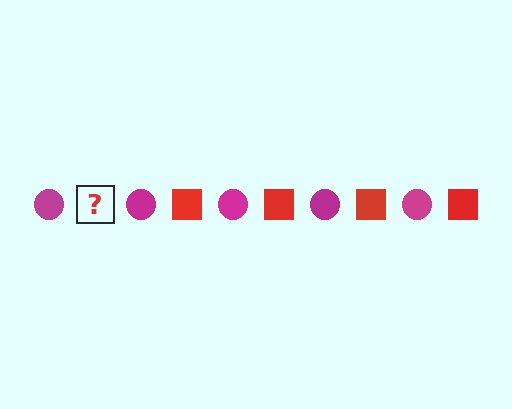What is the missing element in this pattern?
The missing element is a red square.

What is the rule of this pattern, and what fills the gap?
The rule is that the pattern alternates between magenta circle and red square. The gap should be filled with a red square.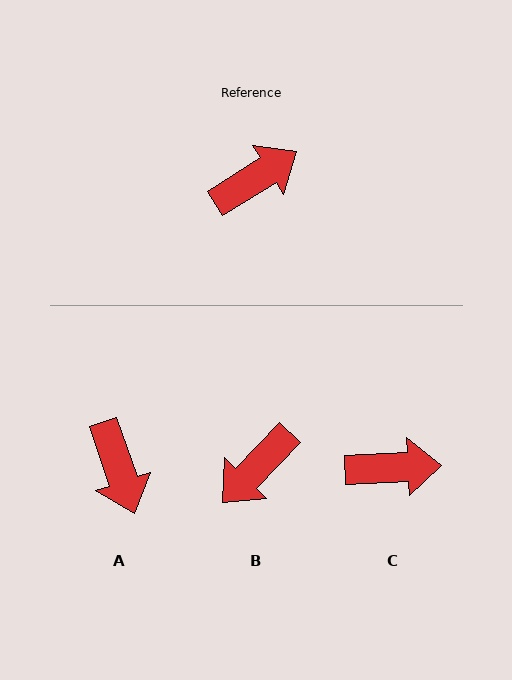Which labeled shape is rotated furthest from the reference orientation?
B, about 166 degrees away.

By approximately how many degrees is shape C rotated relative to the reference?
Approximately 30 degrees clockwise.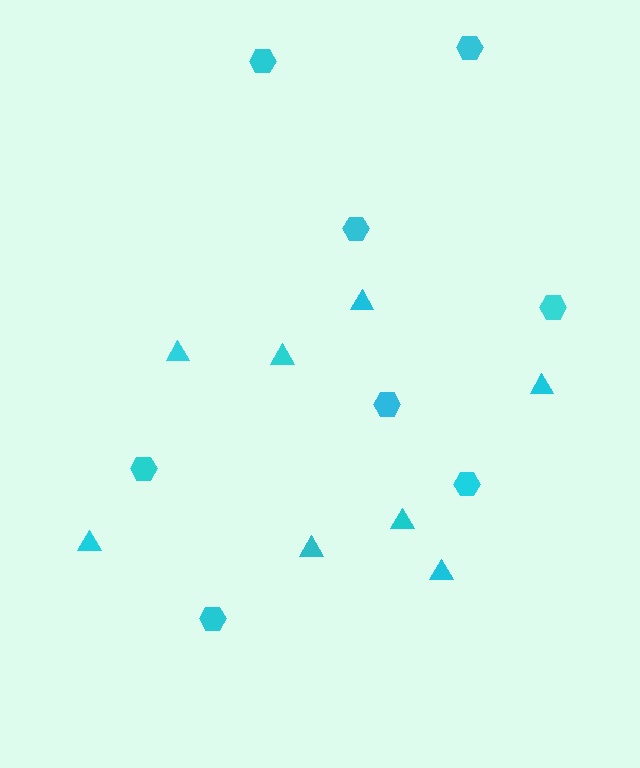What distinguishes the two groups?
There are 2 groups: one group of hexagons (8) and one group of triangles (8).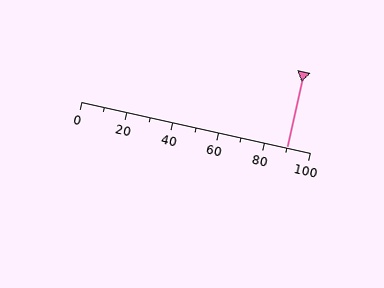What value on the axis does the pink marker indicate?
The marker indicates approximately 90.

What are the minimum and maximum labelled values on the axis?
The axis runs from 0 to 100.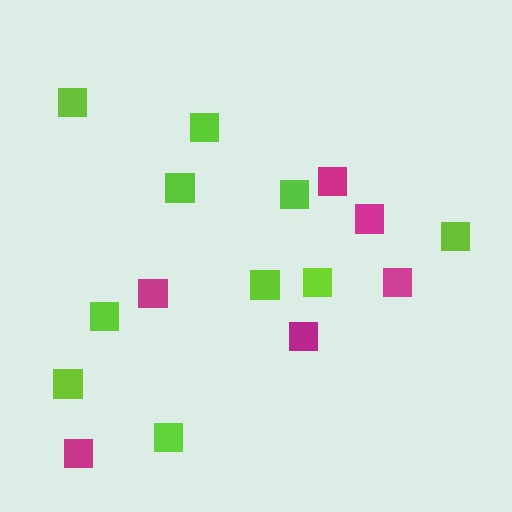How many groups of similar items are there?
There are 2 groups: one group of magenta squares (6) and one group of lime squares (10).